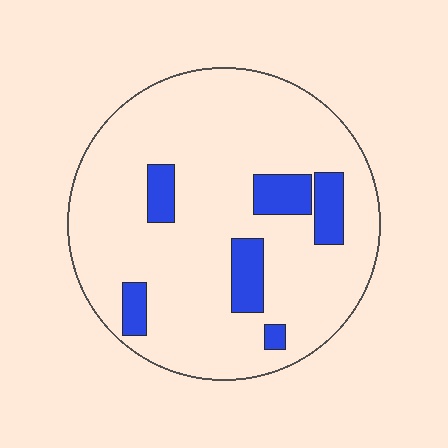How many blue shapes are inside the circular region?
6.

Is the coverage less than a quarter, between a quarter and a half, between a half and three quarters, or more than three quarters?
Less than a quarter.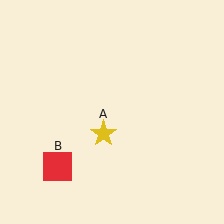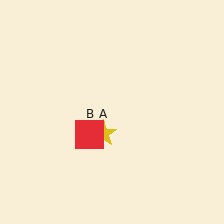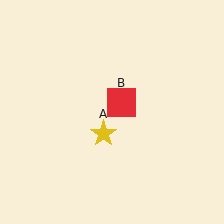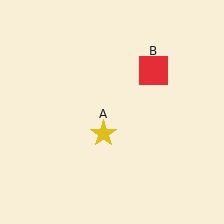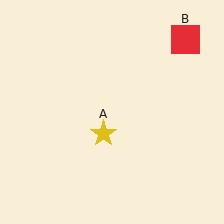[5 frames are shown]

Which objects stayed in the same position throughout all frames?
Yellow star (object A) remained stationary.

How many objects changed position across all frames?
1 object changed position: red square (object B).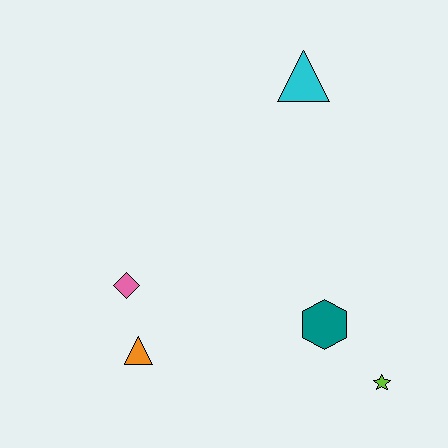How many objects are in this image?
There are 5 objects.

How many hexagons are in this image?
There is 1 hexagon.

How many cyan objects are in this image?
There is 1 cyan object.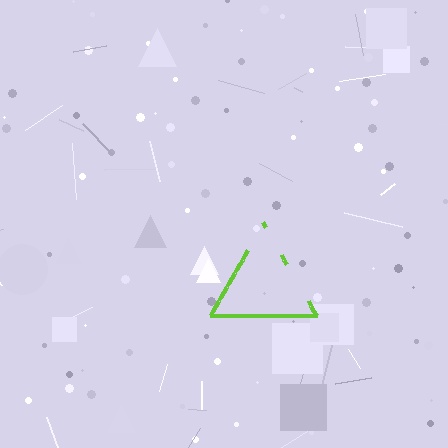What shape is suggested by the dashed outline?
The dashed outline suggests a triangle.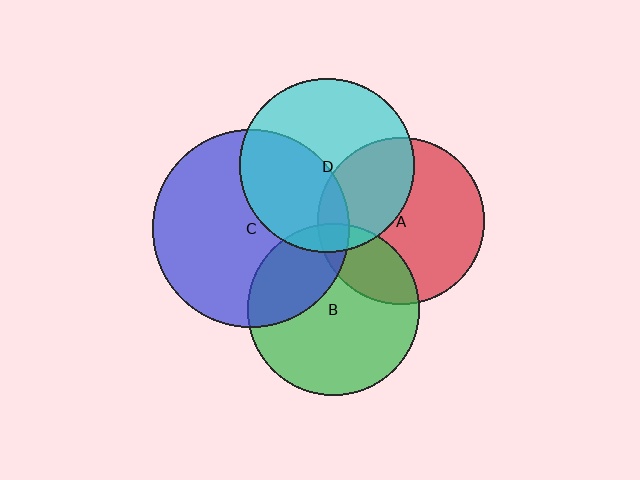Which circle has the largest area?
Circle C (blue).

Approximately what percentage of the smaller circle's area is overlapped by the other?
Approximately 40%.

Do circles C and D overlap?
Yes.